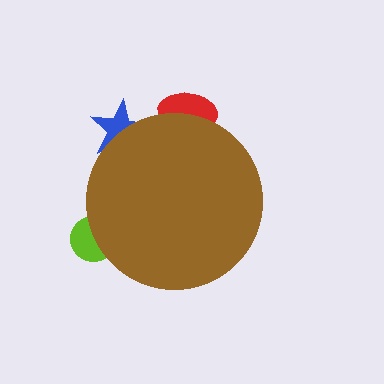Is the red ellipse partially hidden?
Yes, the red ellipse is partially hidden behind the brown circle.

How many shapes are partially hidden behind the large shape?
3 shapes are partially hidden.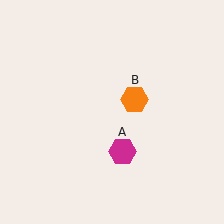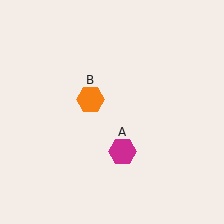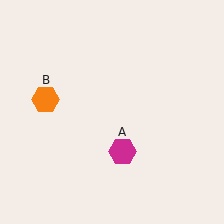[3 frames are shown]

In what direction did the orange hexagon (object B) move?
The orange hexagon (object B) moved left.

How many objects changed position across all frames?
1 object changed position: orange hexagon (object B).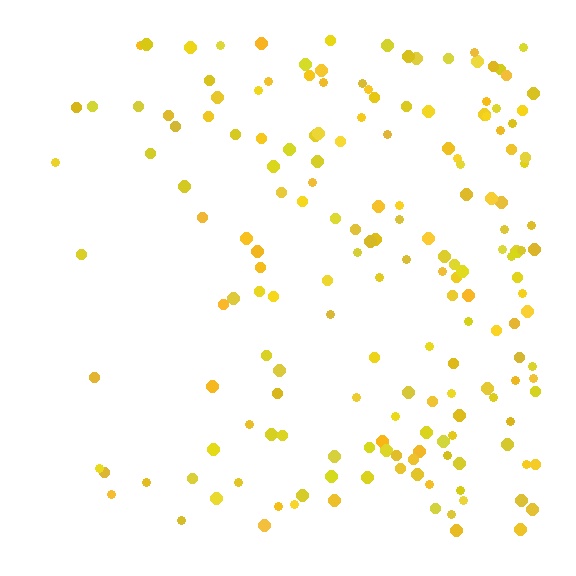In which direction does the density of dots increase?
From left to right, with the right side densest.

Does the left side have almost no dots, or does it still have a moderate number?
Still a moderate number, just noticeably fewer than the right.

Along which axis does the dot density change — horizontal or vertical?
Horizontal.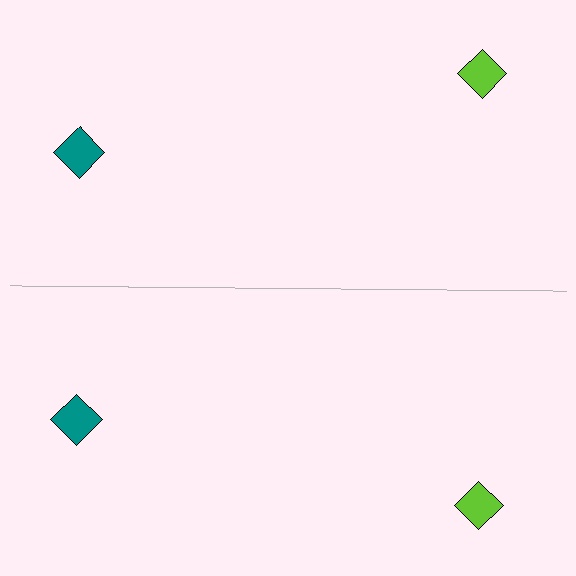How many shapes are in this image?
There are 4 shapes in this image.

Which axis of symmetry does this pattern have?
The pattern has a horizontal axis of symmetry running through the center of the image.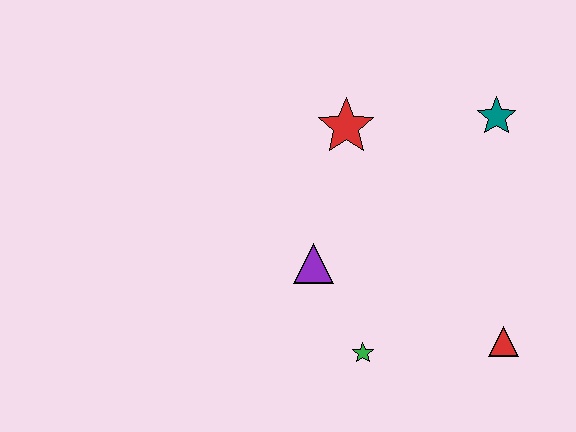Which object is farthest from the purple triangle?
The teal star is farthest from the purple triangle.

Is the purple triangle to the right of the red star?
No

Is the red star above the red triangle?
Yes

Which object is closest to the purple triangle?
The green star is closest to the purple triangle.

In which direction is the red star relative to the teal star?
The red star is to the left of the teal star.